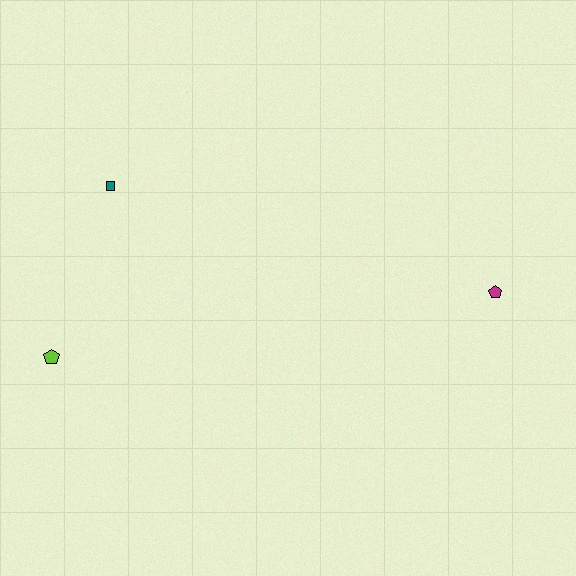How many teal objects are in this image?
There is 1 teal object.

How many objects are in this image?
There are 3 objects.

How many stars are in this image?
There are no stars.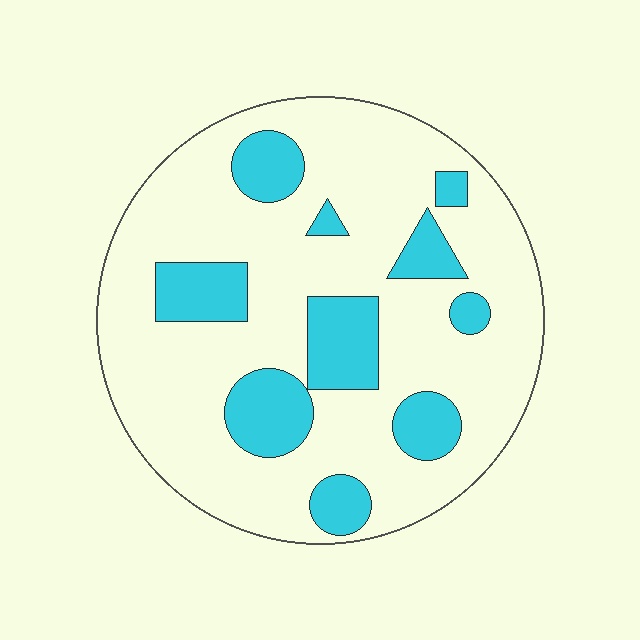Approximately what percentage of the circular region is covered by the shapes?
Approximately 25%.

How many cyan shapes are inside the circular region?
10.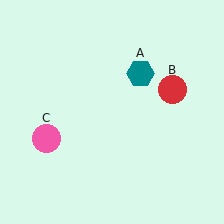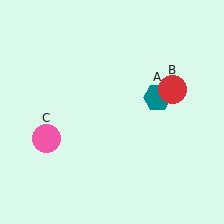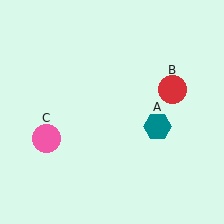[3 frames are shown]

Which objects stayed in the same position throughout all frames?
Red circle (object B) and pink circle (object C) remained stationary.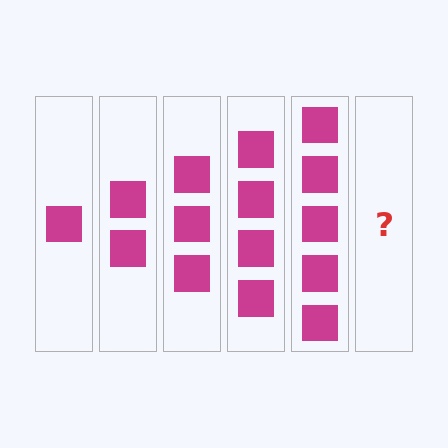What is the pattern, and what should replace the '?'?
The pattern is that each step adds one more square. The '?' should be 6 squares.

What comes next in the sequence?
The next element should be 6 squares.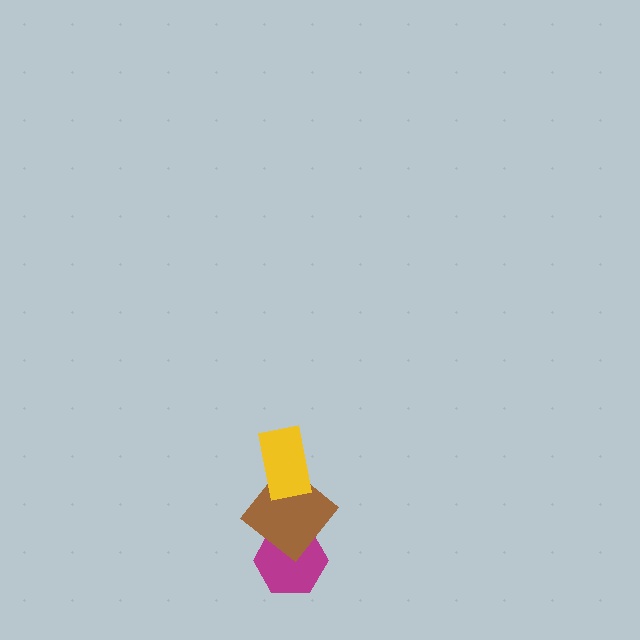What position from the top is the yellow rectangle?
The yellow rectangle is 1st from the top.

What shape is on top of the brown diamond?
The yellow rectangle is on top of the brown diamond.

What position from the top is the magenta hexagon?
The magenta hexagon is 3rd from the top.